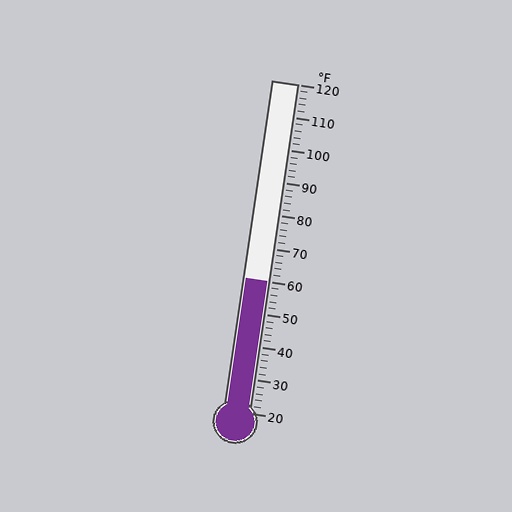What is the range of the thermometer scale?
The thermometer scale ranges from 20°F to 120°F.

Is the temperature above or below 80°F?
The temperature is below 80°F.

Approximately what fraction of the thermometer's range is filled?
The thermometer is filled to approximately 40% of its range.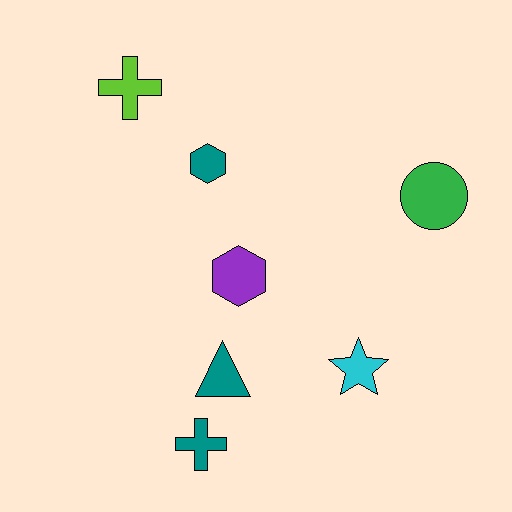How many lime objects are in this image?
There is 1 lime object.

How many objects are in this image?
There are 7 objects.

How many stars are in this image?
There is 1 star.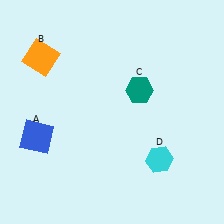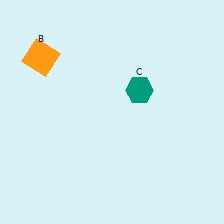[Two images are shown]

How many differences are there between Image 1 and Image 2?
There are 2 differences between the two images.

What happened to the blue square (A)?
The blue square (A) was removed in Image 2. It was in the bottom-left area of Image 1.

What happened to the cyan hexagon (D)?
The cyan hexagon (D) was removed in Image 2. It was in the bottom-right area of Image 1.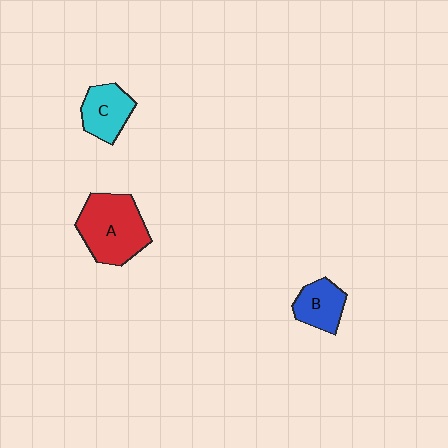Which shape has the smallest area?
Shape B (blue).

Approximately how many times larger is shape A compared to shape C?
Approximately 1.7 times.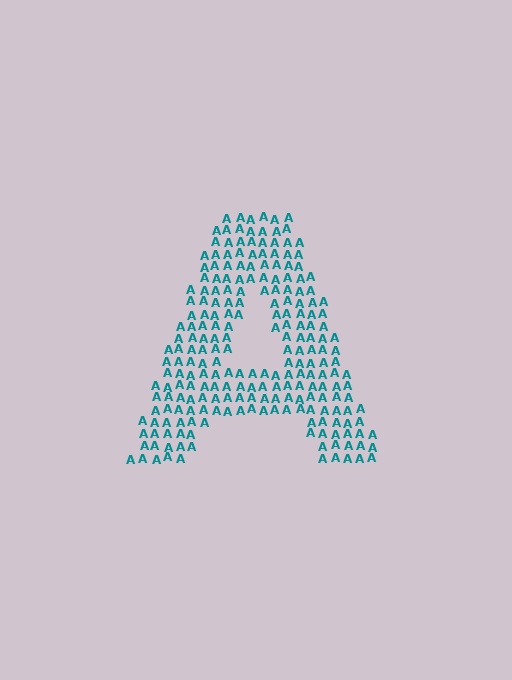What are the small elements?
The small elements are letter A's.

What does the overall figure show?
The overall figure shows the letter A.